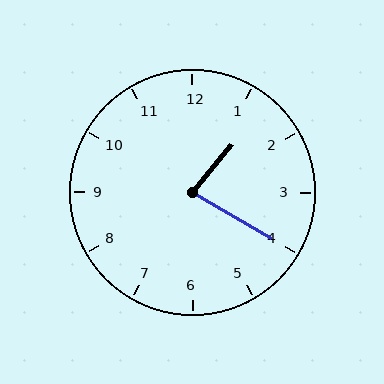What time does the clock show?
1:20.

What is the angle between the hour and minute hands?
Approximately 80 degrees.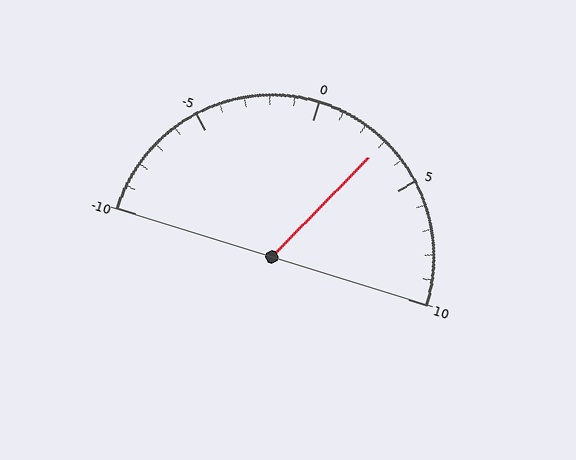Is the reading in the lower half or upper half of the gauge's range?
The reading is in the upper half of the range (-10 to 10).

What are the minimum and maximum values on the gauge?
The gauge ranges from -10 to 10.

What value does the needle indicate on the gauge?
The needle indicates approximately 3.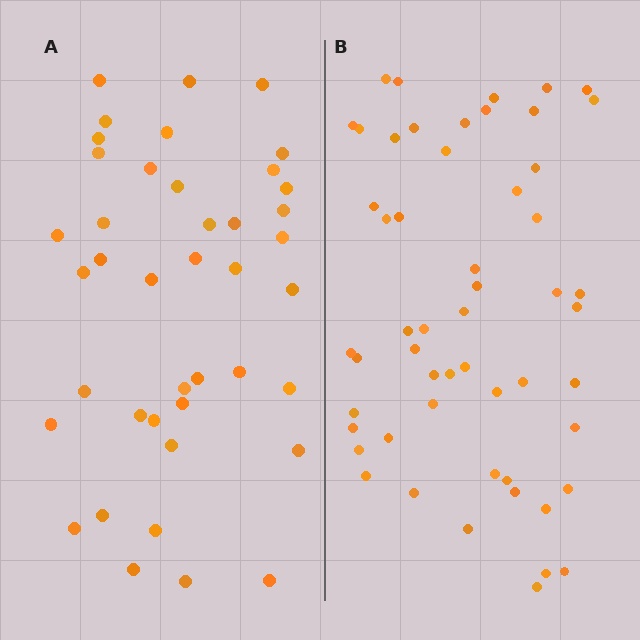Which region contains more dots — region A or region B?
Region B (the right region) has more dots.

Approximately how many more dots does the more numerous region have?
Region B has approximately 15 more dots than region A.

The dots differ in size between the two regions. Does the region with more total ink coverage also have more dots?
No. Region A has more total ink coverage because its dots are larger, but region B actually contains more individual dots. Total area can be misleading — the number of items is what matters here.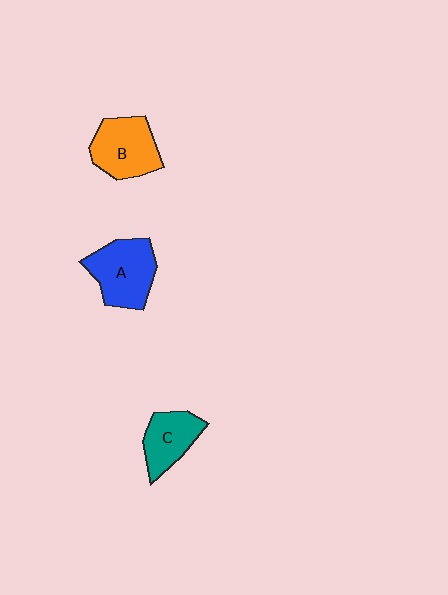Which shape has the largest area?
Shape A (blue).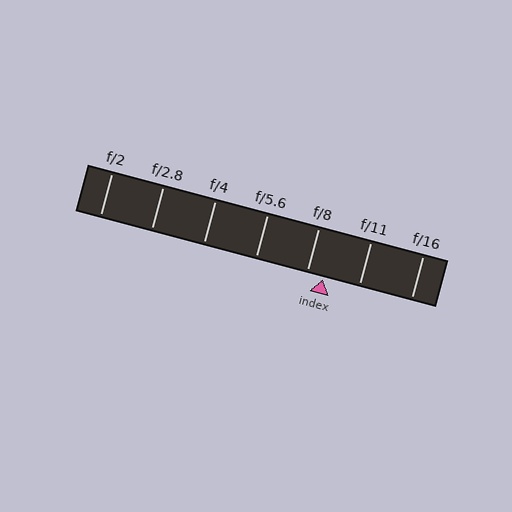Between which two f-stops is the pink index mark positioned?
The index mark is between f/8 and f/11.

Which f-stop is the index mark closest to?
The index mark is closest to f/8.